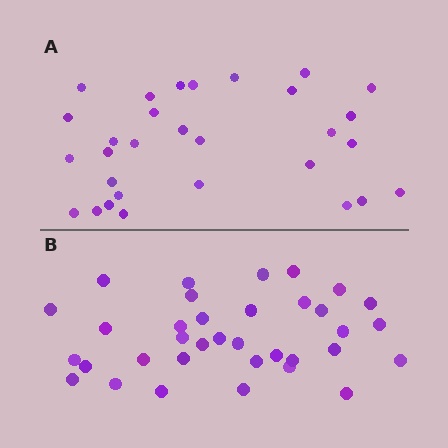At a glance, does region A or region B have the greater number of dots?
Region B (the bottom region) has more dots.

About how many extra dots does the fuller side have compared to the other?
Region B has about 5 more dots than region A.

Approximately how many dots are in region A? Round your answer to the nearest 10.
About 30 dots.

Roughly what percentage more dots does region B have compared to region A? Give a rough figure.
About 15% more.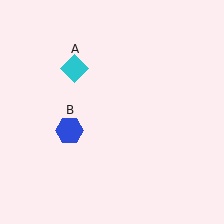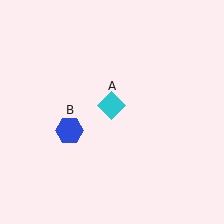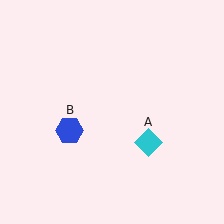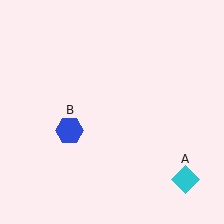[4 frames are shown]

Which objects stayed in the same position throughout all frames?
Blue hexagon (object B) remained stationary.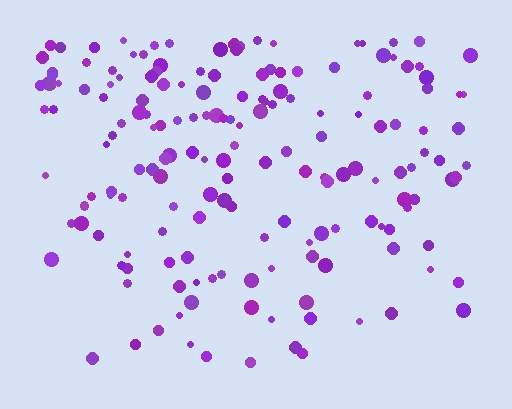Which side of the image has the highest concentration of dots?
The top.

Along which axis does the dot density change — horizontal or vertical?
Vertical.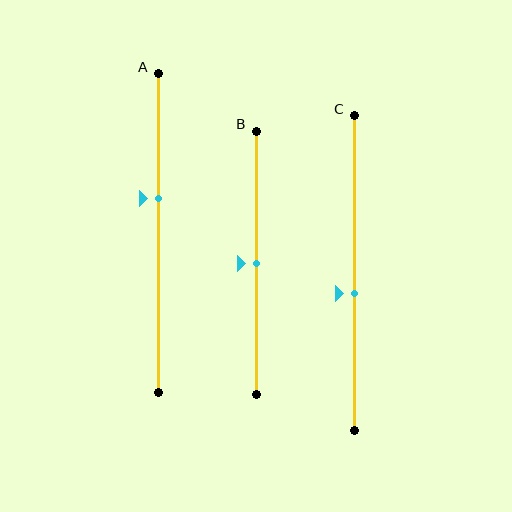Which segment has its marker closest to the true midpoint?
Segment B has its marker closest to the true midpoint.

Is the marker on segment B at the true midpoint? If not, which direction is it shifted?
Yes, the marker on segment B is at the true midpoint.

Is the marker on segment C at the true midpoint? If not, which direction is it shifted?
No, the marker on segment C is shifted downward by about 6% of the segment length.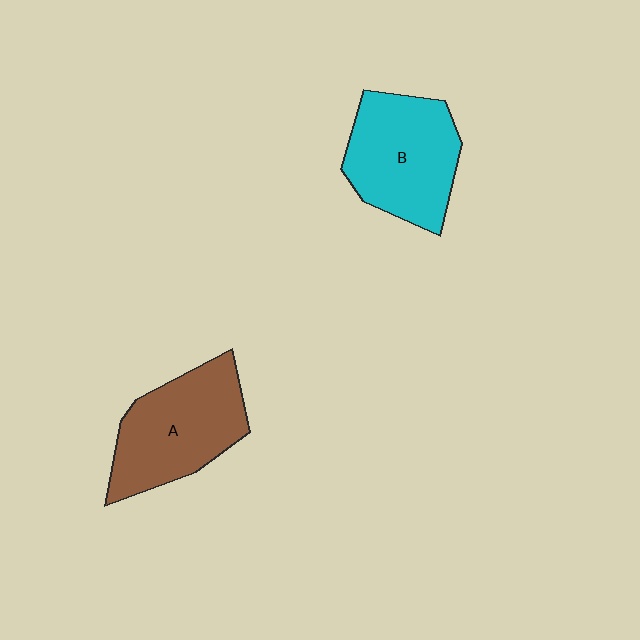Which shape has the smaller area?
Shape B (cyan).